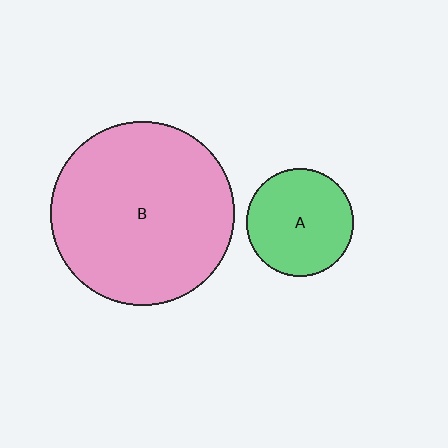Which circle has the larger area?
Circle B (pink).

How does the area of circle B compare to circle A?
Approximately 2.9 times.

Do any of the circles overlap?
No, none of the circles overlap.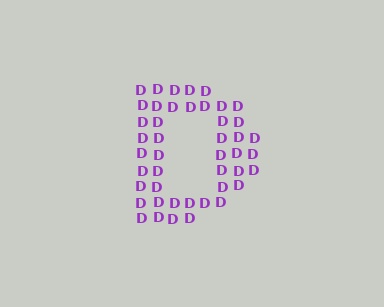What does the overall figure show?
The overall figure shows the letter D.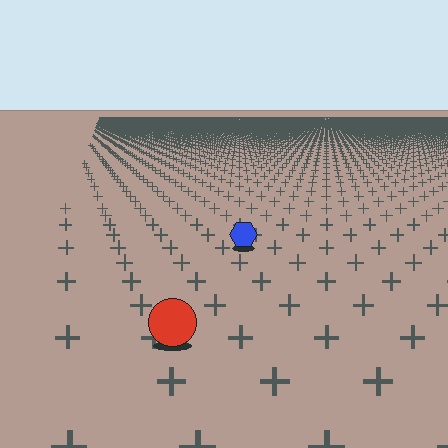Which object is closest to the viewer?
The red circle is closest. The texture marks near it are larger and more spread out.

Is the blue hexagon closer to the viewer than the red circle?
No. The red circle is closer — you can tell from the texture gradient: the ground texture is coarser near it.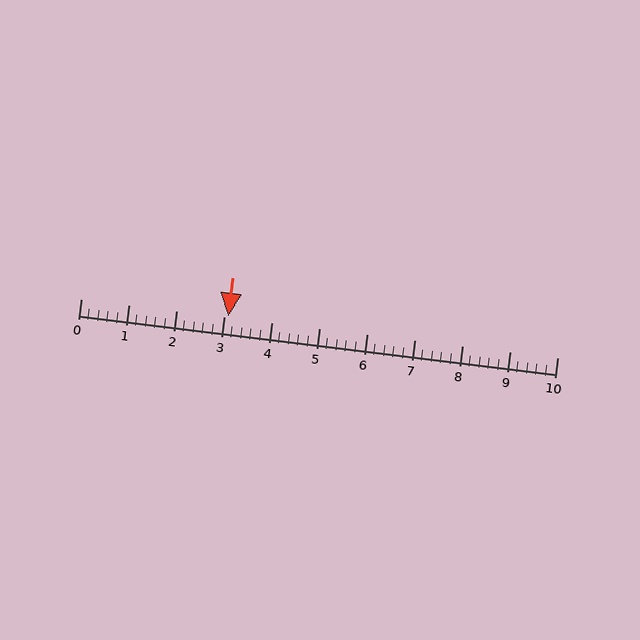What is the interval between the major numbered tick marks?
The major tick marks are spaced 1 units apart.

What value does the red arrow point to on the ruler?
The red arrow points to approximately 3.1.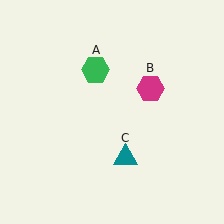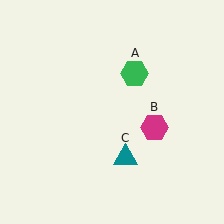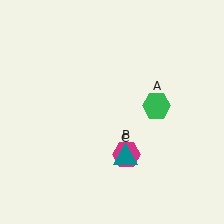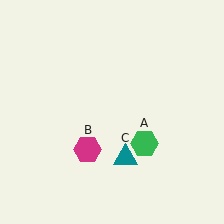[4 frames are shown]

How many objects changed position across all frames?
2 objects changed position: green hexagon (object A), magenta hexagon (object B).